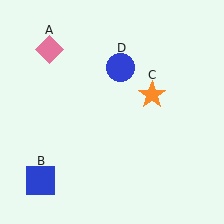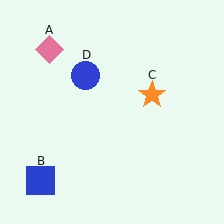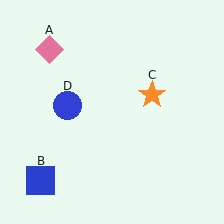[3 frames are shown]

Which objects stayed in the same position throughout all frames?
Pink diamond (object A) and blue square (object B) and orange star (object C) remained stationary.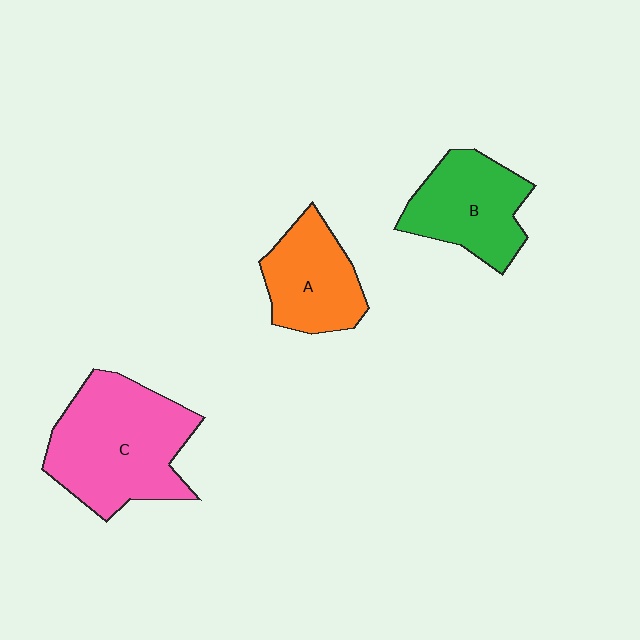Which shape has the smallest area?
Shape A (orange).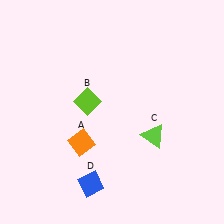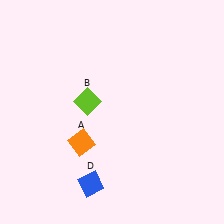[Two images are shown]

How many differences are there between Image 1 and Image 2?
There is 1 difference between the two images.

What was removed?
The lime triangle (C) was removed in Image 2.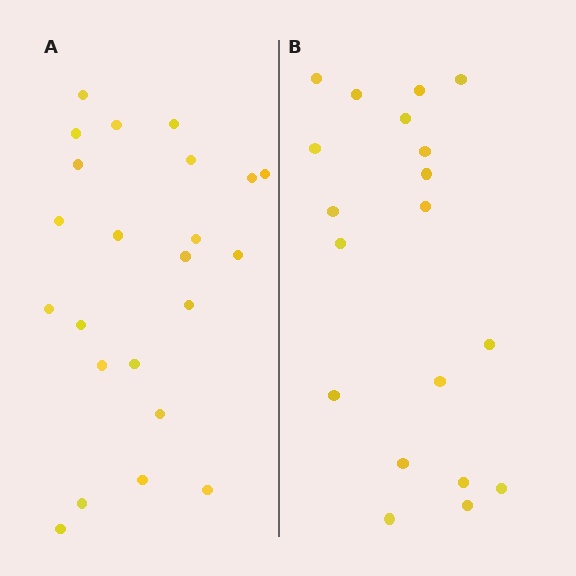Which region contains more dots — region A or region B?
Region A (the left region) has more dots.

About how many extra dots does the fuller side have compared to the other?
Region A has about 4 more dots than region B.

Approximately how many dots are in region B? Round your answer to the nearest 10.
About 20 dots. (The exact count is 19, which rounds to 20.)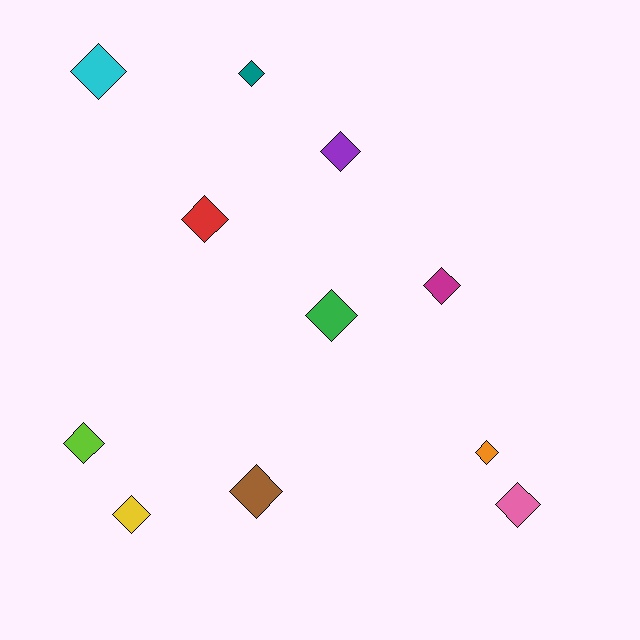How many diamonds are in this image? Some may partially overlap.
There are 11 diamonds.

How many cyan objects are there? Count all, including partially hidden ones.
There is 1 cyan object.